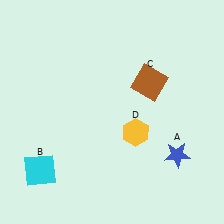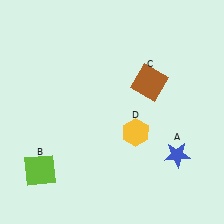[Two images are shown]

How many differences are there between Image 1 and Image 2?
There is 1 difference between the two images.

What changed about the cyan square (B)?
In Image 1, B is cyan. In Image 2, it changed to lime.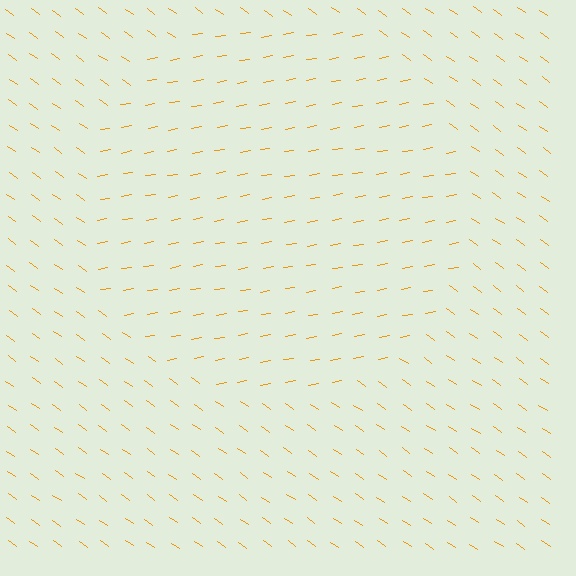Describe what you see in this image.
The image is filled with small orange line segments. A circle region in the image has lines oriented differently from the surrounding lines, creating a visible texture boundary.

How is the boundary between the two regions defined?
The boundary is defined purely by a change in line orientation (approximately 45 degrees difference). All lines are the same color and thickness.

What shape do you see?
I see a circle.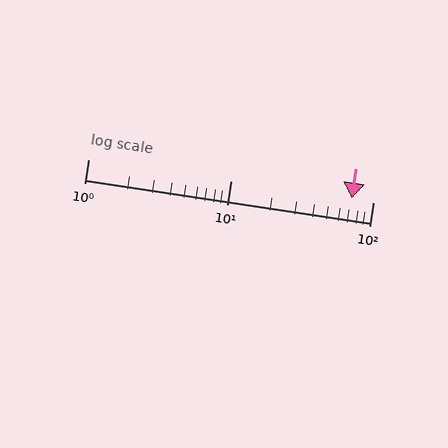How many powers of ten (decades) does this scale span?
The scale spans 2 decades, from 1 to 100.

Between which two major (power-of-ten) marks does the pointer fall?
The pointer is between 10 and 100.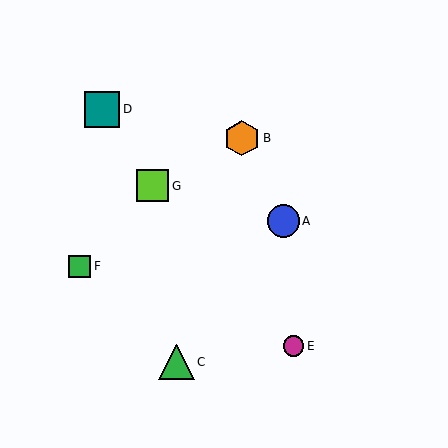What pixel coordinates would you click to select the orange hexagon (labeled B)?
Click at (242, 138) to select the orange hexagon B.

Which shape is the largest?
The green triangle (labeled C) is the largest.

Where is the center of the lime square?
The center of the lime square is at (153, 186).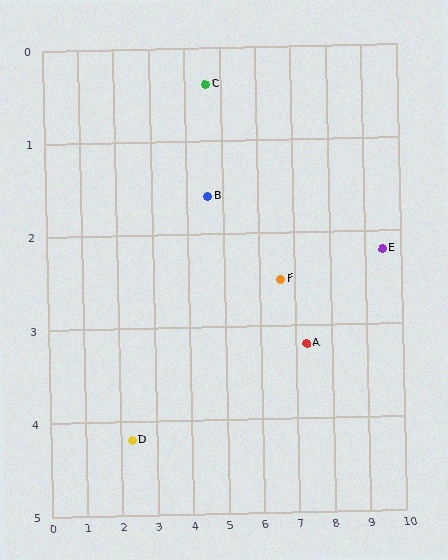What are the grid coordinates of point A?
Point A is at approximately (7.3, 3.2).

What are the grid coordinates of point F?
Point F is at approximately (6.6, 2.5).